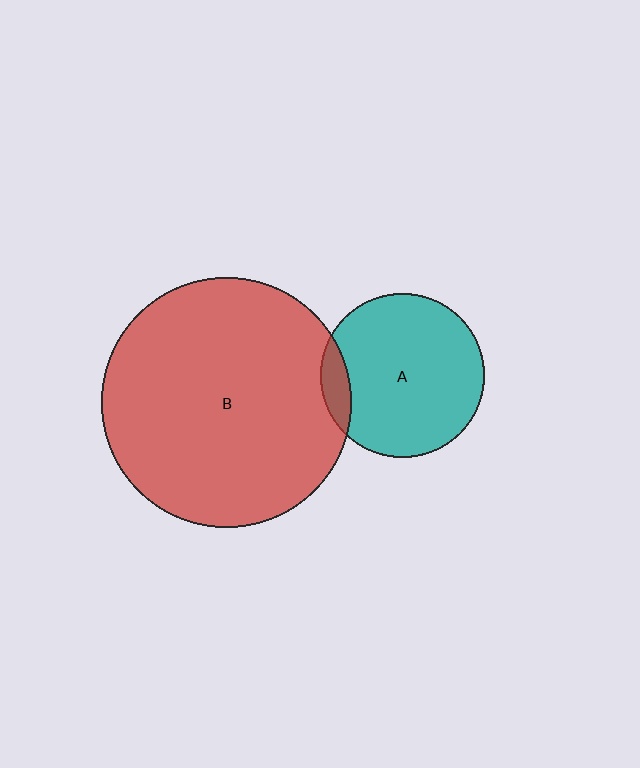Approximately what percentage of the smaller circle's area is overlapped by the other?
Approximately 10%.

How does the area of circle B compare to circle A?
Approximately 2.3 times.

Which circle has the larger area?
Circle B (red).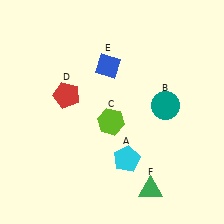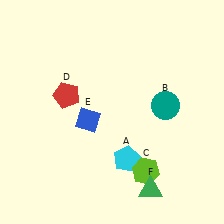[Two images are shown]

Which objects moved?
The objects that moved are: the lime hexagon (C), the blue diamond (E).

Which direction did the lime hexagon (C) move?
The lime hexagon (C) moved down.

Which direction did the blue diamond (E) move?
The blue diamond (E) moved down.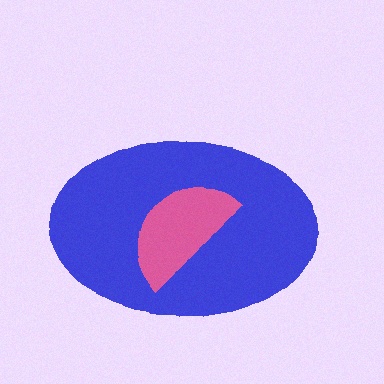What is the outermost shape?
The blue ellipse.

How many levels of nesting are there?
2.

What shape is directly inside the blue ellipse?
The pink semicircle.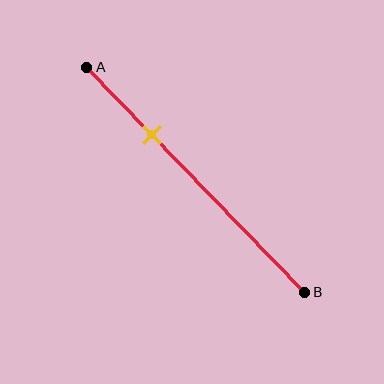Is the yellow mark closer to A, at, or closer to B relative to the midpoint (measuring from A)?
The yellow mark is closer to point A than the midpoint of segment AB.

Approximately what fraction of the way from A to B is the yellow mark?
The yellow mark is approximately 30% of the way from A to B.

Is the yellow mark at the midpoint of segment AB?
No, the mark is at about 30% from A, not at the 50% midpoint.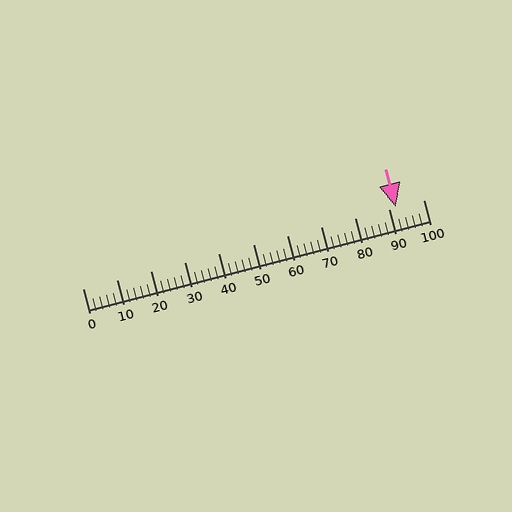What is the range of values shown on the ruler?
The ruler shows values from 0 to 100.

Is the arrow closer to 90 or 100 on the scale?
The arrow is closer to 90.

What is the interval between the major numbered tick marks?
The major tick marks are spaced 10 units apart.